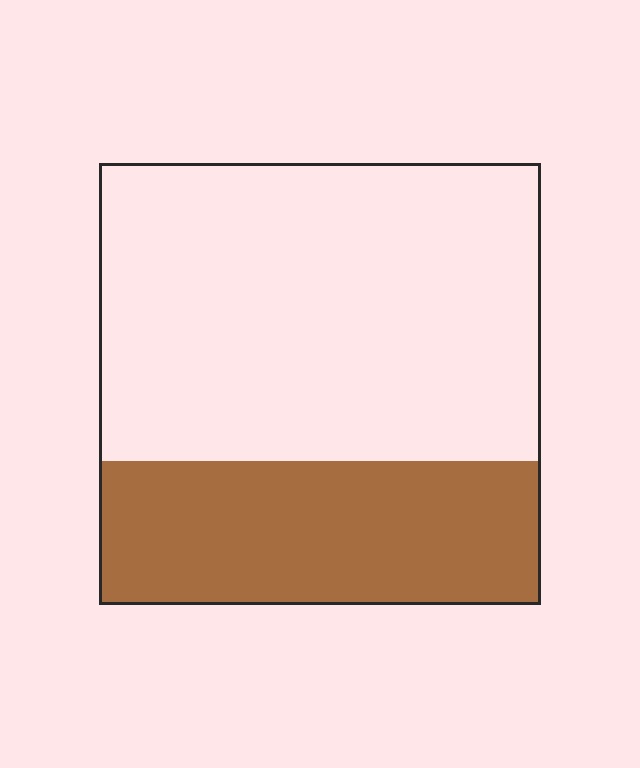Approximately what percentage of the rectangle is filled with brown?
Approximately 35%.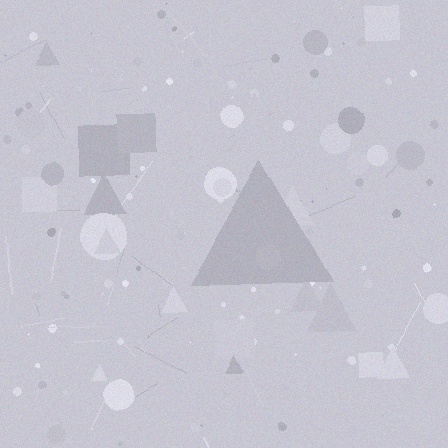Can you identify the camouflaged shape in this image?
The camouflaged shape is a triangle.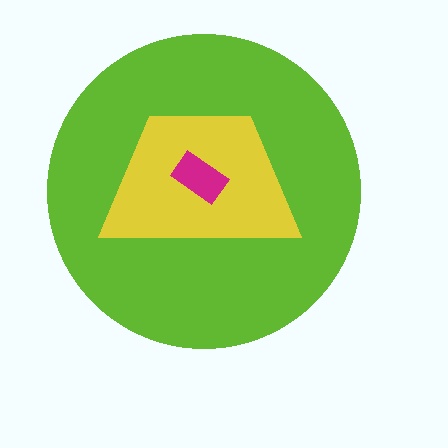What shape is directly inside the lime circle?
The yellow trapezoid.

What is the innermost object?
The magenta rectangle.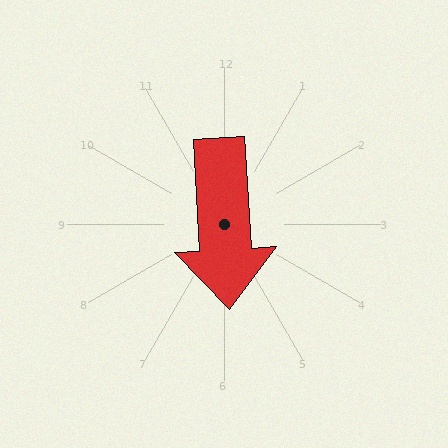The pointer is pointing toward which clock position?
Roughly 6 o'clock.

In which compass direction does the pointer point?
South.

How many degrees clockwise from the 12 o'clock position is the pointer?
Approximately 177 degrees.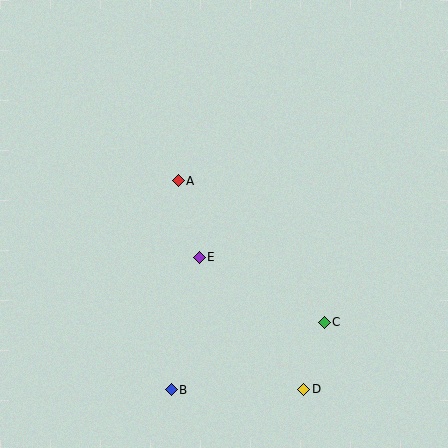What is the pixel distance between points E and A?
The distance between E and A is 80 pixels.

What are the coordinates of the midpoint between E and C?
The midpoint between E and C is at (262, 290).